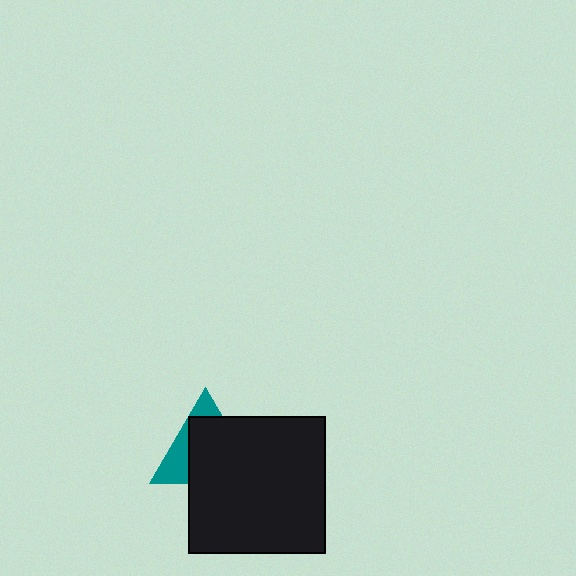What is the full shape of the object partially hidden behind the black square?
The partially hidden object is a teal triangle.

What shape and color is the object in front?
The object in front is a black square.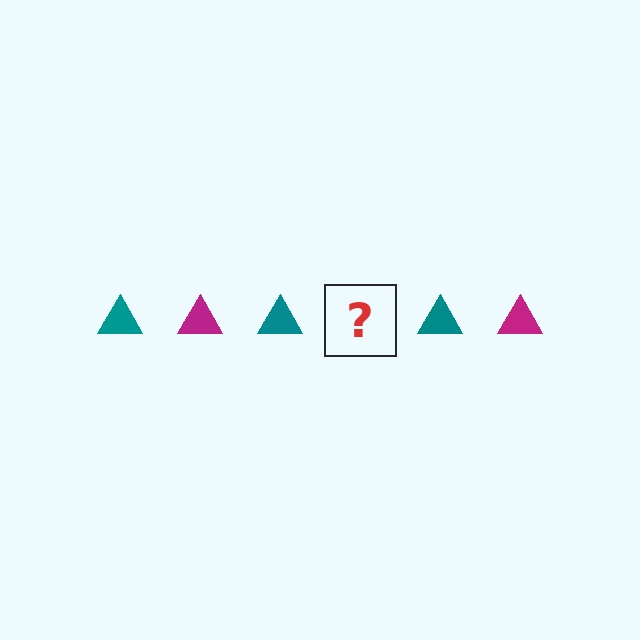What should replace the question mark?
The question mark should be replaced with a magenta triangle.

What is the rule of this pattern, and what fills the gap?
The rule is that the pattern cycles through teal, magenta triangles. The gap should be filled with a magenta triangle.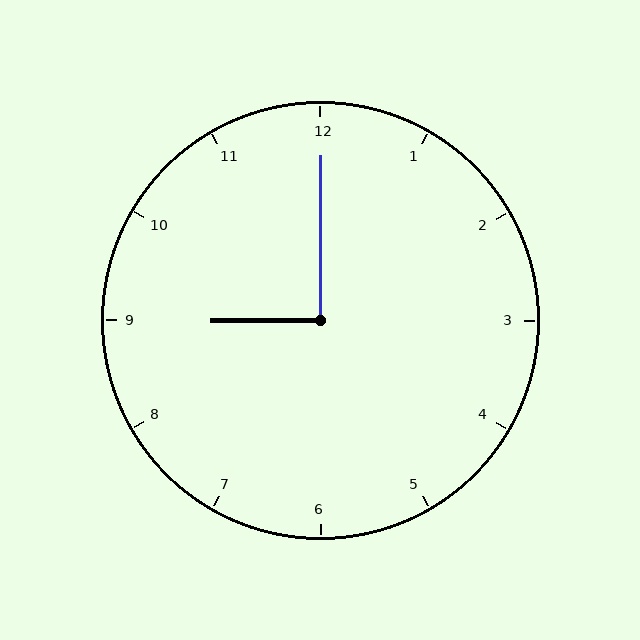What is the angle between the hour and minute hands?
Approximately 90 degrees.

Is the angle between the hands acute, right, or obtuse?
It is right.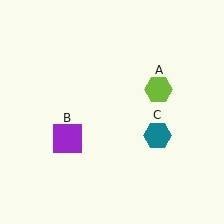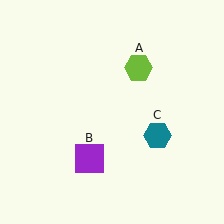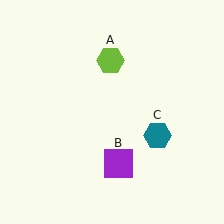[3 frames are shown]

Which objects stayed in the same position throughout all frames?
Teal hexagon (object C) remained stationary.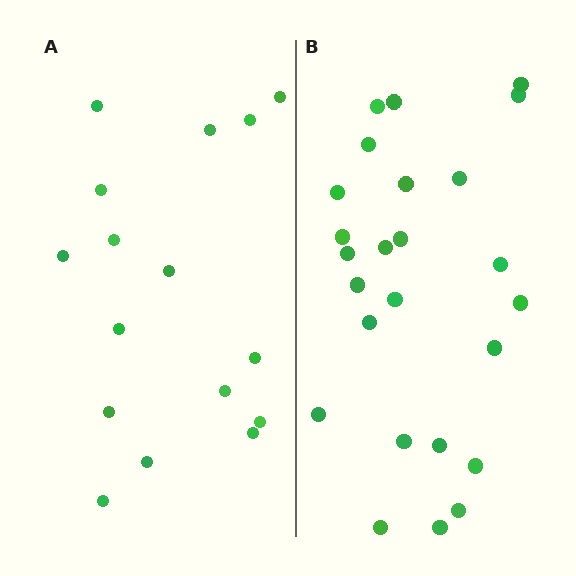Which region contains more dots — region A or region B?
Region B (the right region) has more dots.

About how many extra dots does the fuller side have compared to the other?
Region B has roughly 8 or so more dots than region A.